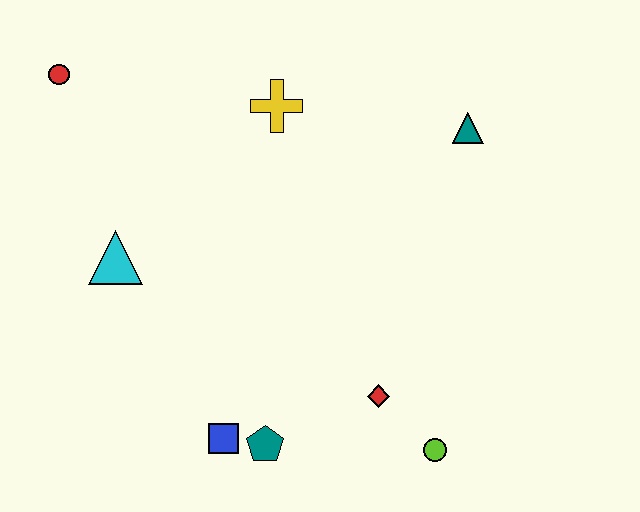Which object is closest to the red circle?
The cyan triangle is closest to the red circle.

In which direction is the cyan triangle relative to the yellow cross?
The cyan triangle is to the left of the yellow cross.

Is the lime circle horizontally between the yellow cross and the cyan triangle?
No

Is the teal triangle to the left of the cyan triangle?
No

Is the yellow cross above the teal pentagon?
Yes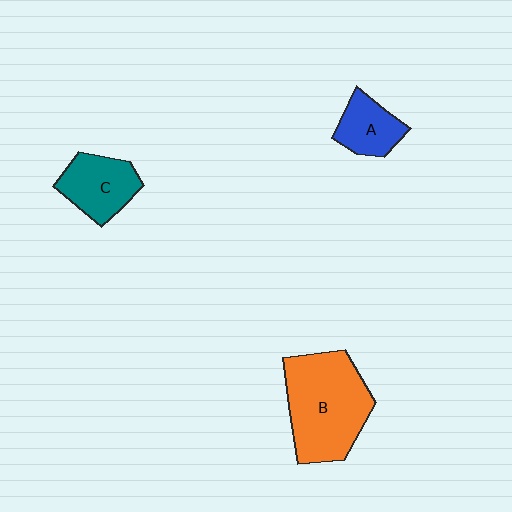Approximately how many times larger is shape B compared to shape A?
Approximately 2.5 times.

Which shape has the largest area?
Shape B (orange).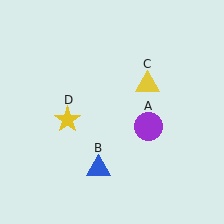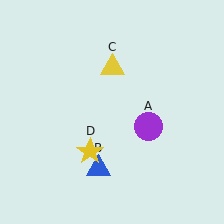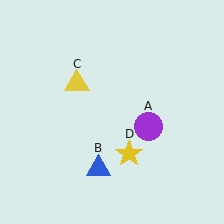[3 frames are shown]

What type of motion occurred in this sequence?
The yellow triangle (object C), yellow star (object D) rotated counterclockwise around the center of the scene.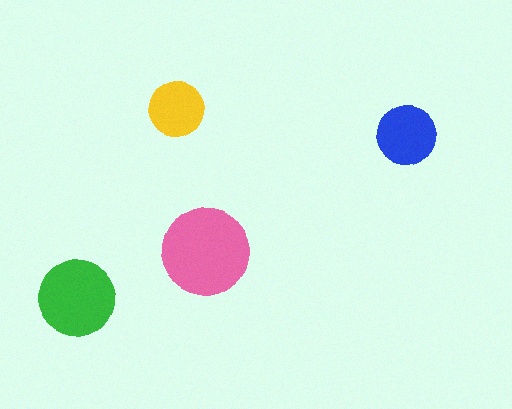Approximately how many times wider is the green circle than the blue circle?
About 1.5 times wider.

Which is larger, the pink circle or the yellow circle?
The pink one.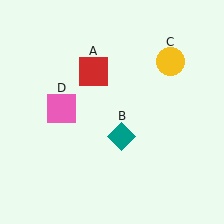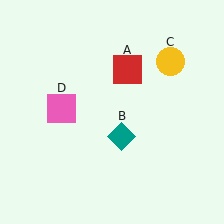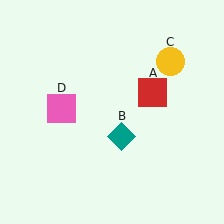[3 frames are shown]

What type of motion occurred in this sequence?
The red square (object A) rotated clockwise around the center of the scene.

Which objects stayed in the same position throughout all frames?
Teal diamond (object B) and yellow circle (object C) and pink square (object D) remained stationary.